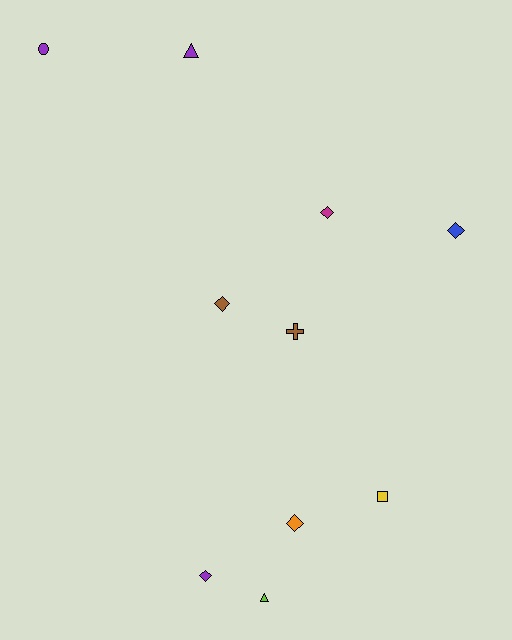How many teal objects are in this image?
There are no teal objects.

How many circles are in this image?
There is 1 circle.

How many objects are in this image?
There are 10 objects.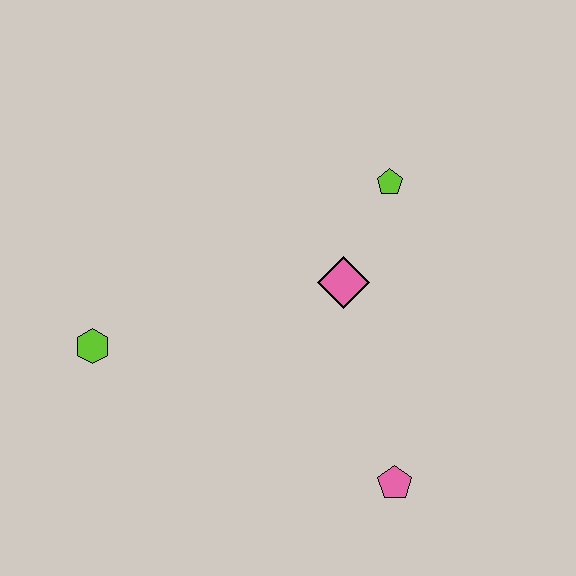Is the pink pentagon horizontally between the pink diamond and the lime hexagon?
No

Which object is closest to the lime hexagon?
The pink diamond is closest to the lime hexagon.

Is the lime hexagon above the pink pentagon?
Yes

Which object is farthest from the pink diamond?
The lime hexagon is farthest from the pink diamond.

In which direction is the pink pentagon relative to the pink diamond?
The pink pentagon is below the pink diamond.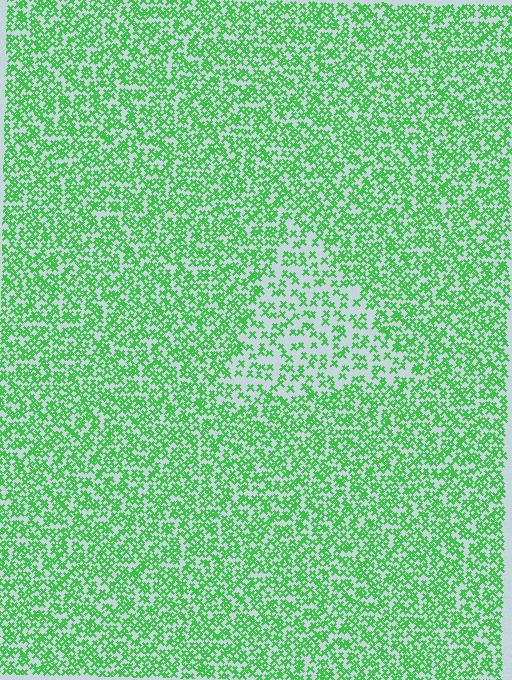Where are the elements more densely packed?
The elements are more densely packed outside the triangle boundary.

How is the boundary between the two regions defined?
The boundary is defined by a change in element density (approximately 1.9x ratio). All elements are the same color, size, and shape.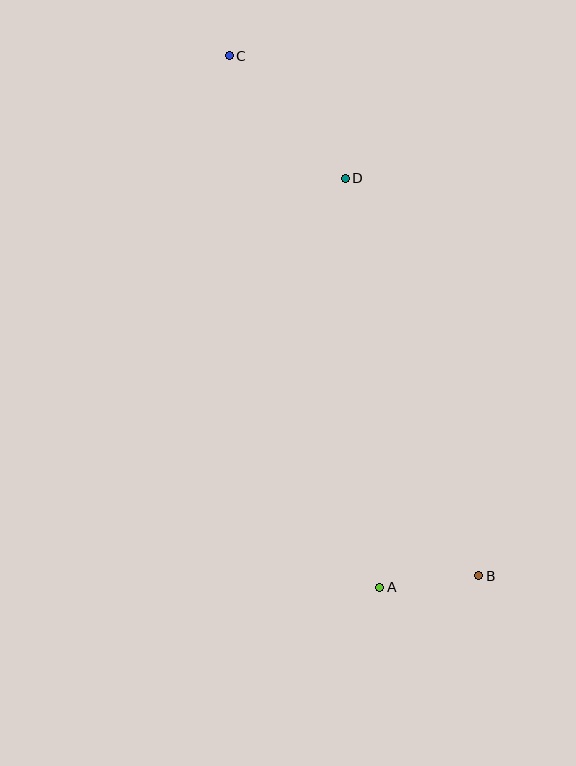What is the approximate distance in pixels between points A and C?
The distance between A and C is approximately 553 pixels.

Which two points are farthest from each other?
Points B and C are farthest from each other.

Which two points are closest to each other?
Points A and B are closest to each other.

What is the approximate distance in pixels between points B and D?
The distance between B and D is approximately 419 pixels.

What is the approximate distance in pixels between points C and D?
The distance between C and D is approximately 169 pixels.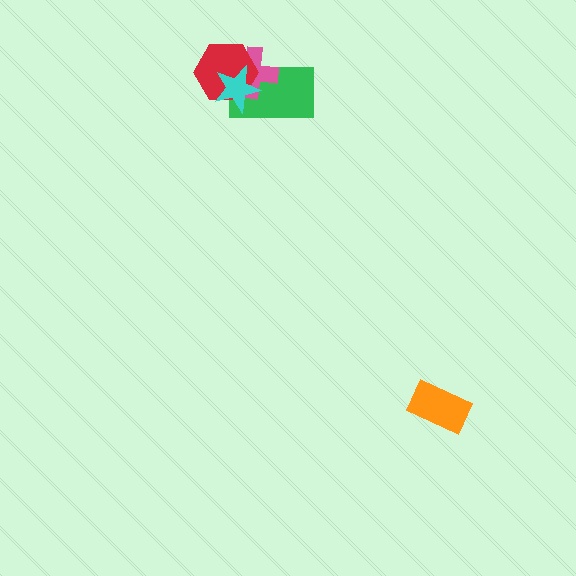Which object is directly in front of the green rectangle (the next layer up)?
The pink cross is directly in front of the green rectangle.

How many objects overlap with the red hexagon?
3 objects overlap with the red hexagon.